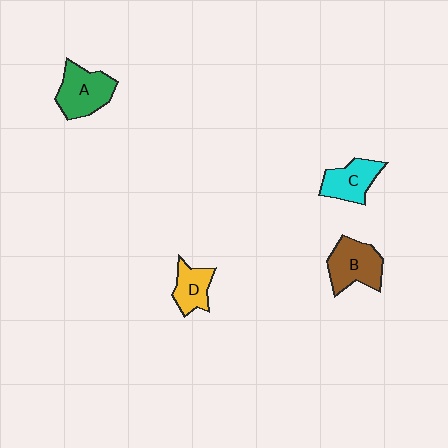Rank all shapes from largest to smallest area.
From largest to smallest: A (green), B (brown), C (cyan), D (yellow).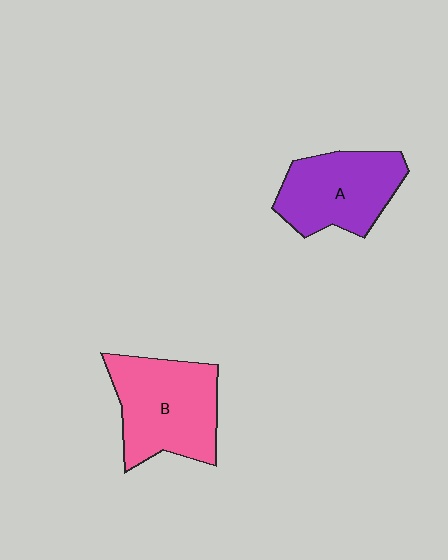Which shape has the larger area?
Shape B (pink).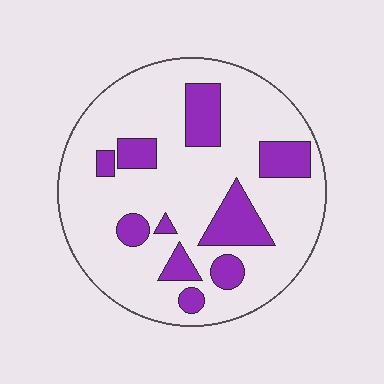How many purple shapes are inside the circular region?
10.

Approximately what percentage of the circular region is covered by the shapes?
Approximately 20%.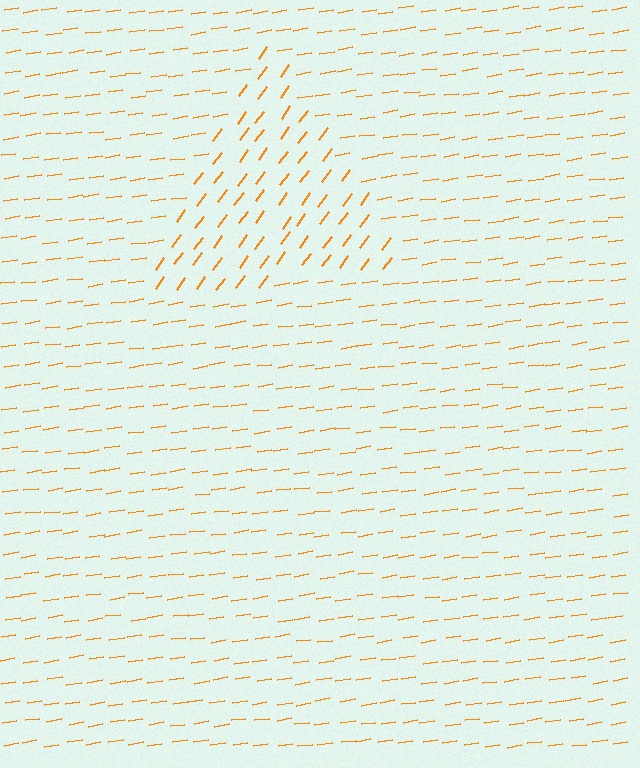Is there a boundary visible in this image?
Yes, there is a texture boundary formed by a change in line orientation.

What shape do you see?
I see a triangle.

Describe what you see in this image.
The image is filled with small orange line segments. A triangle region in the image has lines oriented differently from the surrounding lines, creating a visible texture boundary.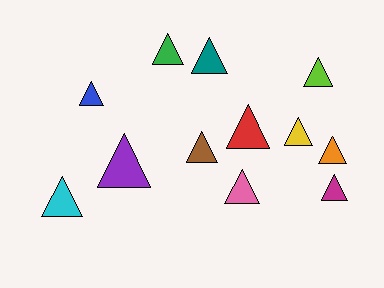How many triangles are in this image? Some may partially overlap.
There are 12 triangles.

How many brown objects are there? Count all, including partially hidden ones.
There is 1 brown object.